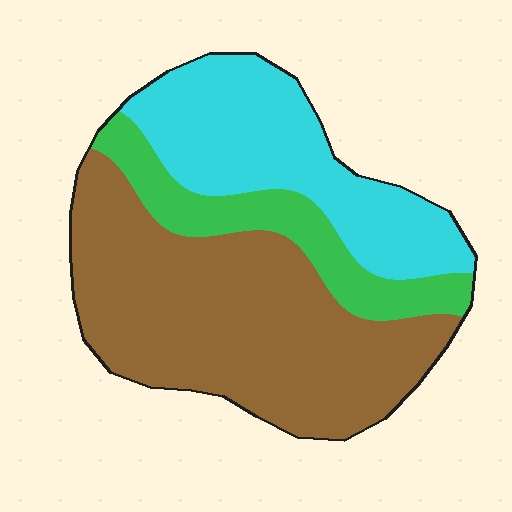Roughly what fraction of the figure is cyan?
Cyan covers roughly 30% of the figure.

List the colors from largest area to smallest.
From largest to smallest: brown, cyan, green.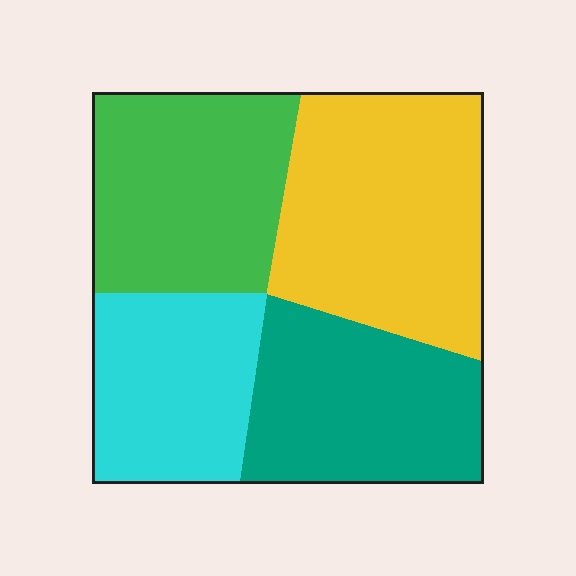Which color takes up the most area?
Yellow, at roughly 30%.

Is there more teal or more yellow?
Yellow.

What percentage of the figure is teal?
Teal covers 24% of the figure.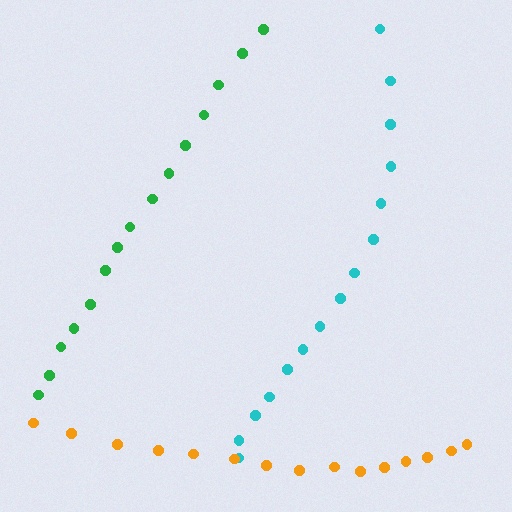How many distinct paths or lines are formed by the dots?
There are 3 distinct paths.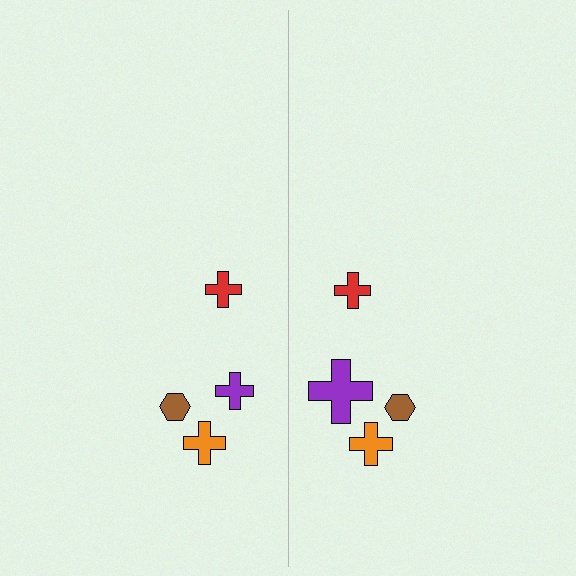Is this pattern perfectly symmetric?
No, the pattern is not perfectly symmetric. The purple cross on the right side has a different size than its mirror counterpart.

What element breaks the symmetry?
The purple cross on the right side has a different size than its mirror counterpart.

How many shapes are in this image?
There are 8 shapes in this image.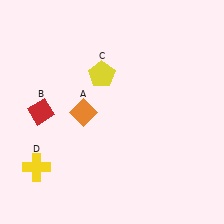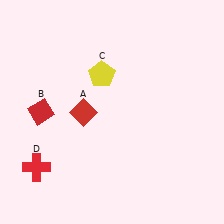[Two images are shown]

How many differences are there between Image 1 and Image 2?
There are 2 differences between the two images.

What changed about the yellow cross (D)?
In Image 1, D is yellow. In Image 2, it changed to red.